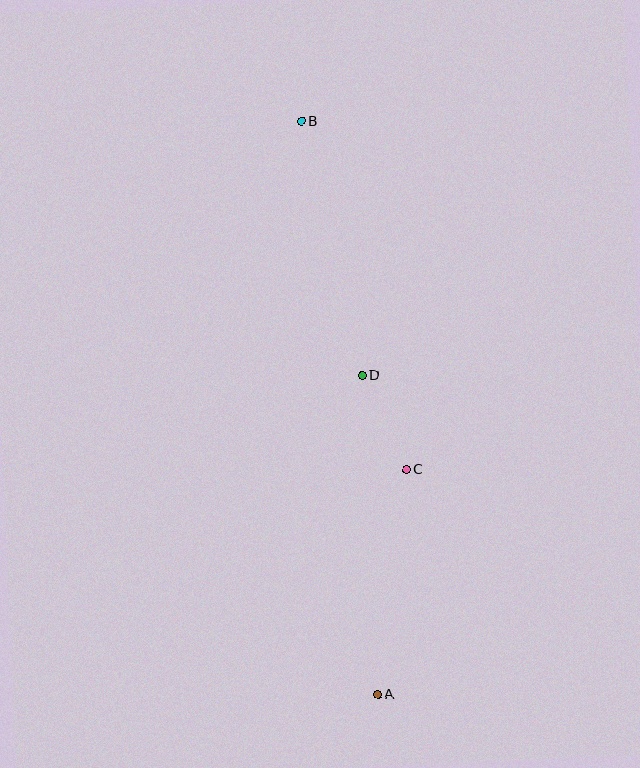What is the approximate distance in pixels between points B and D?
The distance between B and D is approximately 261 pixels.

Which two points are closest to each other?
Points C and D are closest to each other.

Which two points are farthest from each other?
Points A and B are farthest from each other.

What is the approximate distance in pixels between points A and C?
The distance between A and C is approximately 227 pixels.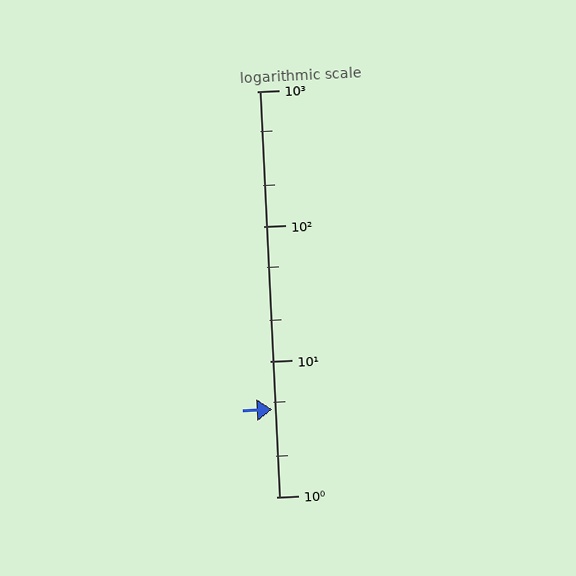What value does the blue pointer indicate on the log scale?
The pointer indicates approximately 4.4.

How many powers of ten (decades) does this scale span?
The scale spans 3 decades, from 1 to 1000.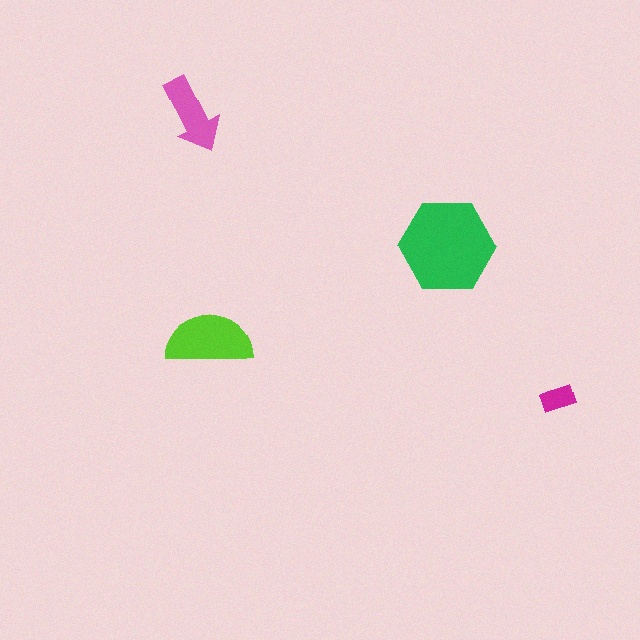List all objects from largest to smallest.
The green hexagon, the lime semicircle, the pink arrow, the magenta rectangle.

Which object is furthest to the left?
The pink arrow is leftmost.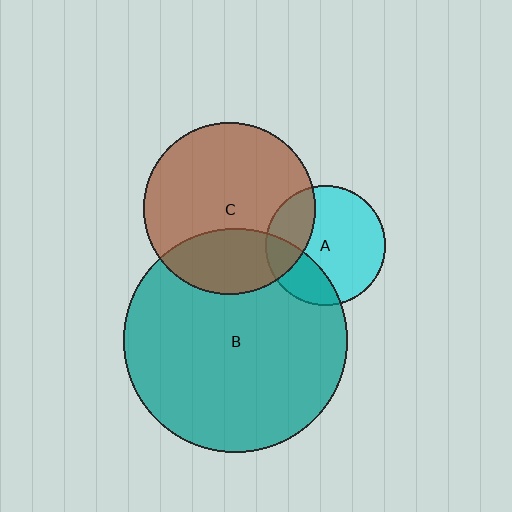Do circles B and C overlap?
Yes.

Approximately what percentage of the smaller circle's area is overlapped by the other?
Approximately 30%.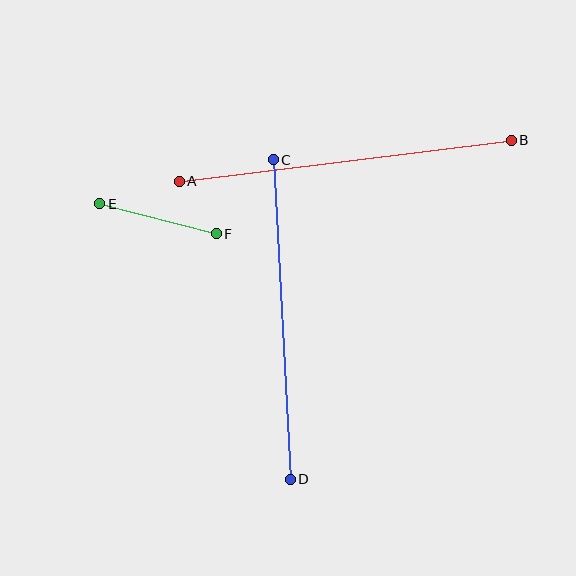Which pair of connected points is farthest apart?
Points A and B are farthest apart.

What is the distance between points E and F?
The distance is approximately 120 pixels.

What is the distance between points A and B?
The distance is approximately 335 pixels.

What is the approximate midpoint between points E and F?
The midpoint is at approximately (158, 219) pixels.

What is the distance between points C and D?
The distance is approximately 320 pixels.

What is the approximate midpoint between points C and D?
The midpoint is at approximately (282, 320) pixels.